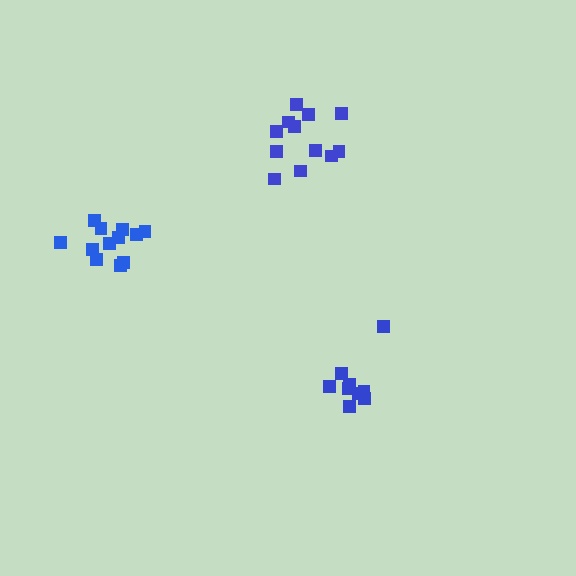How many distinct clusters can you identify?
There are 3 distinct clusters.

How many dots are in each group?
Group 1: 9 dots, Group 2: 12 dots, Group 3: 12 dots (33 total).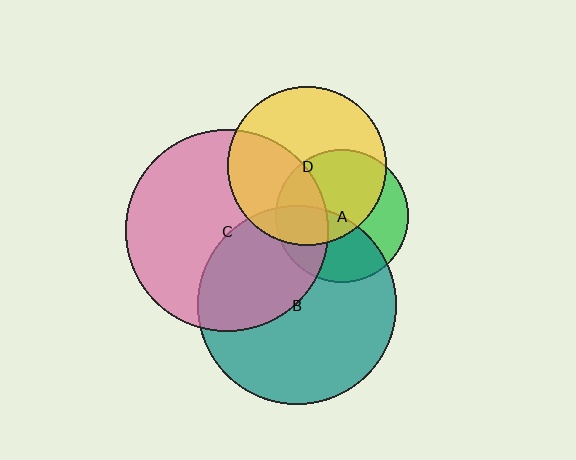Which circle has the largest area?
Circle C (pink).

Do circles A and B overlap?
Yes.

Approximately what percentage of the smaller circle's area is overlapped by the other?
Approximately 45%.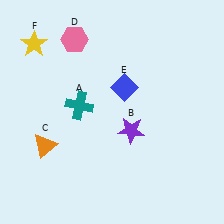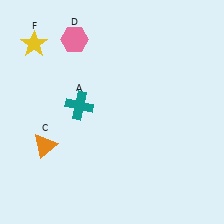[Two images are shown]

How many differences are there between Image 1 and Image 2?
There are 2 differences between the two images.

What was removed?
The blue diamond (E), the purple star (B) were removed in Image 2.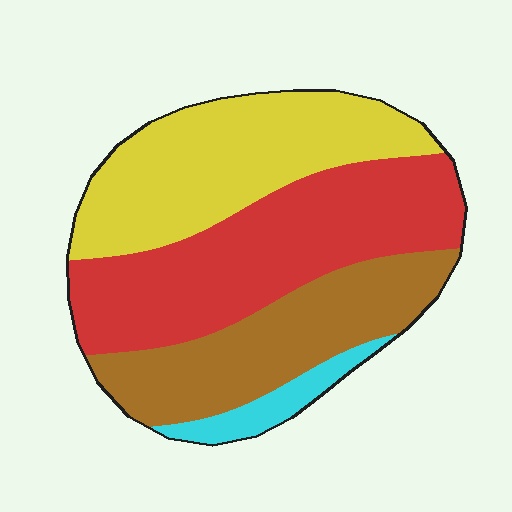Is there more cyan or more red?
Red.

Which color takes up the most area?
Red, at roughly 35%.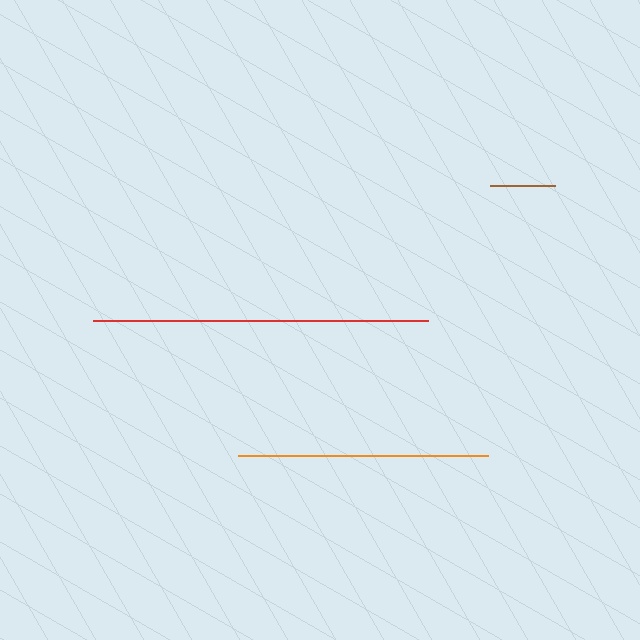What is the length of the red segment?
The red segment is approximately 335 pixels long.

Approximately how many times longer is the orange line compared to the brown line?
The orange line is approximately 3.8 times the length of the brown line.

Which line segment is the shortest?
The brown line is the shortest at approximately 65 pixels.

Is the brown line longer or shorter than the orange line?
The orange line is longer than the brown line.